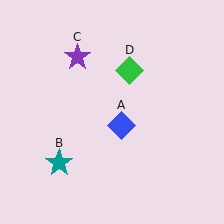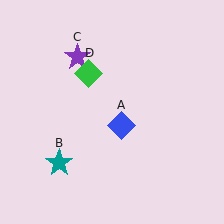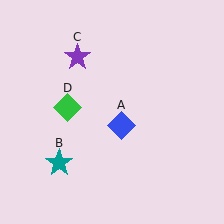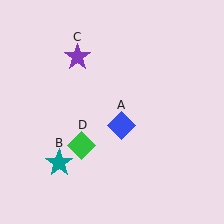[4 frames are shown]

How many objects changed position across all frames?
1 object changed position: green diamond (object D).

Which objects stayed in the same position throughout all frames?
Blue diamond (object A) and teal star (object B) and purple star (object C) remained stationary.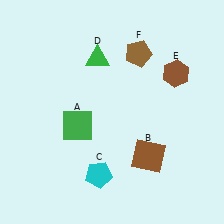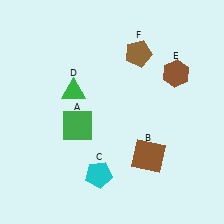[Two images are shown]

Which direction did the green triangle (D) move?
The green triangle (D) moved down.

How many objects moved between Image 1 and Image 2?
1 object moved between the two images.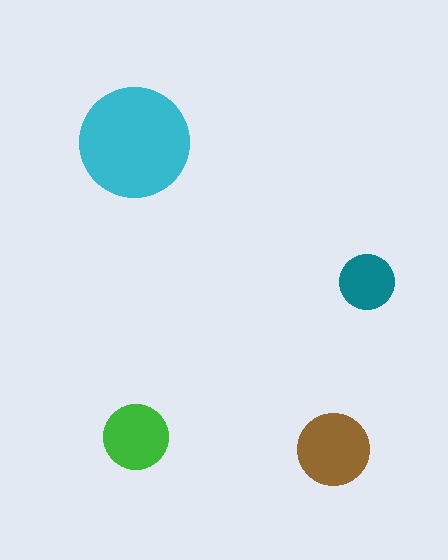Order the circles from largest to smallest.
the cyan one, the brown one, the green one, the teal one.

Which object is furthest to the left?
The cyan circle is leftmost.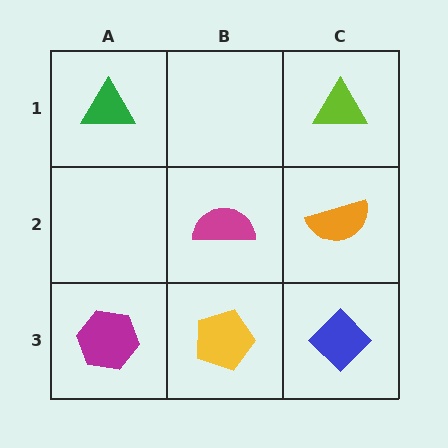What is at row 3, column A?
A magenta hexagon.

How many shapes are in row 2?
2 shapes.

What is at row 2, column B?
A magenta semicircle.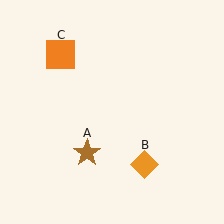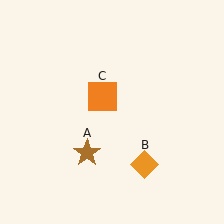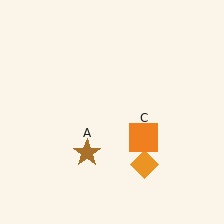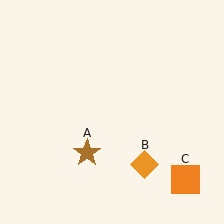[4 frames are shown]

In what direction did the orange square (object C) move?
The orange square (object C) moved down and to the right.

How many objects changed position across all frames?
1 object changed position: orange square (object C).